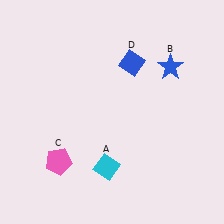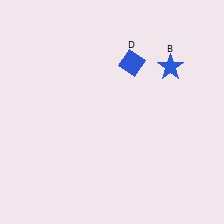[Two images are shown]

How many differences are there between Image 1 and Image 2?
There are 2 differences between the two images.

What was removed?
The cyan diamond (A), the pink pentagon (C) were removed in Image 2.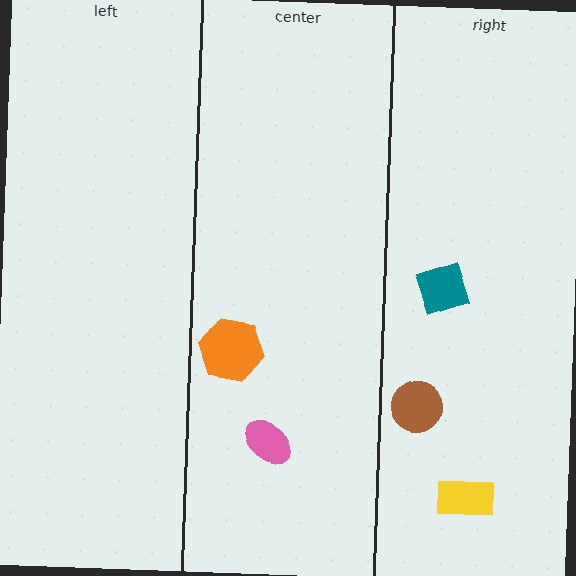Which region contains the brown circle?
The right region.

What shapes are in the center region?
The pink ellipse, the orange hexagon.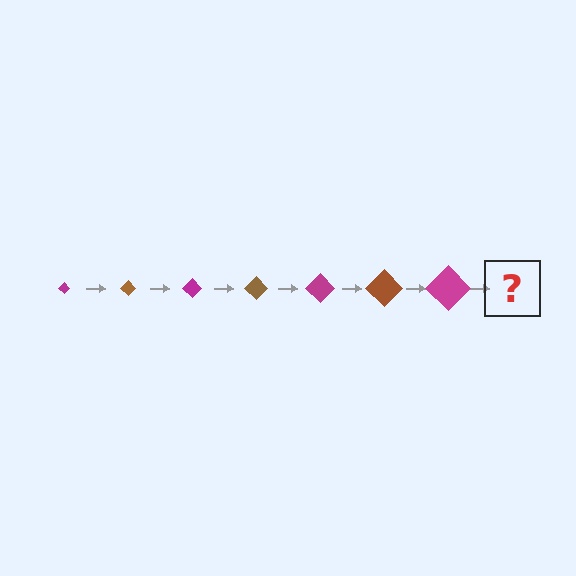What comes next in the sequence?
The next element should be a brown diamond, larger than the previous one.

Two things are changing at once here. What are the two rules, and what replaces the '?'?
The two rules are that the diamond grows larger each step and the color cycles through magenta and brown. The '?' should be a brown diamond, larger than the previous one.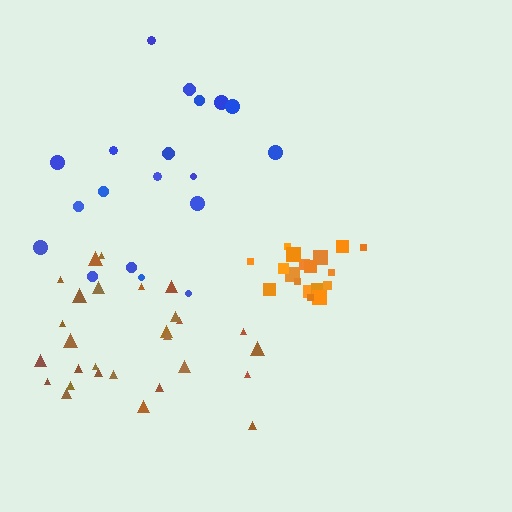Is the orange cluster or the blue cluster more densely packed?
Orange.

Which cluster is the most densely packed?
Orange.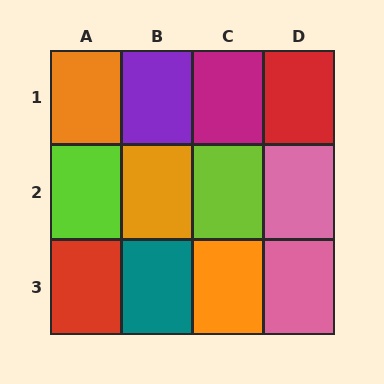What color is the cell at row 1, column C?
Magenta.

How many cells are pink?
2 cells are pink.